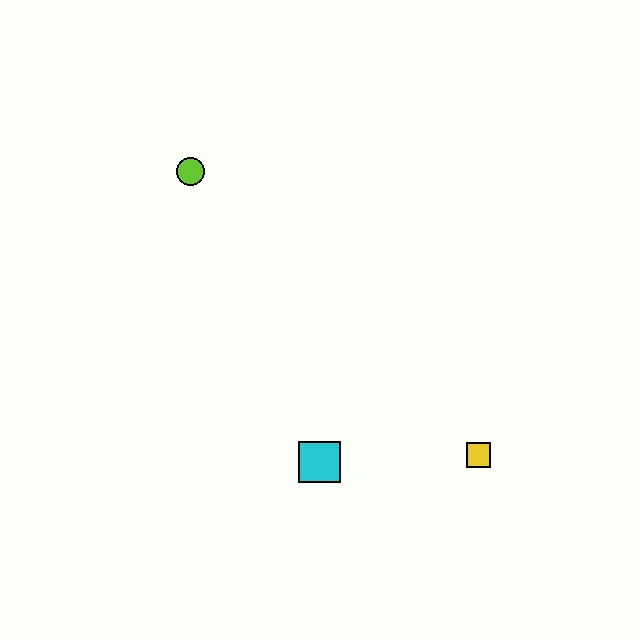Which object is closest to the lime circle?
The cyan square is closest to the lime circle.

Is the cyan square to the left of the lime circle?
No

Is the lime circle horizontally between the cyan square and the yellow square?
No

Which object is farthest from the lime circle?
The yellow square is farthest from the lime circle.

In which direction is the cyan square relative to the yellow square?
The cyan square is to the left of the yellow square.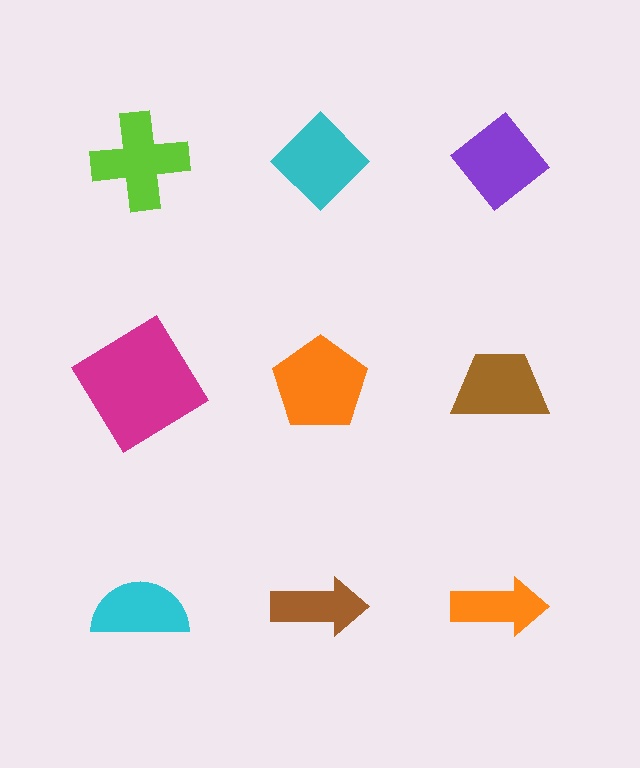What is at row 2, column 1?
A magenta diamond.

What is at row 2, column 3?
A brown trapezoid.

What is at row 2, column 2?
An orange pentagon.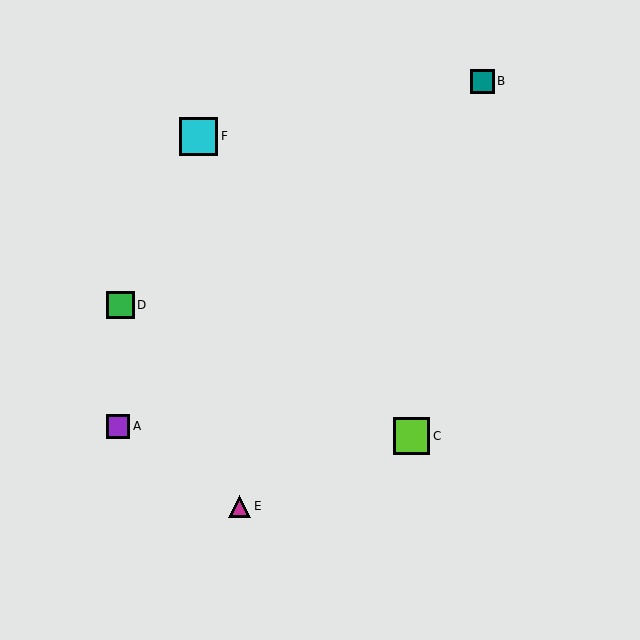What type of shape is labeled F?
Shape F is a cyan square.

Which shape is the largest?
The cyan square (labeled F) is the largest.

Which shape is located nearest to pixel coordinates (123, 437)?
The purple square (labeled A) at (118, 426) is nearest to that location.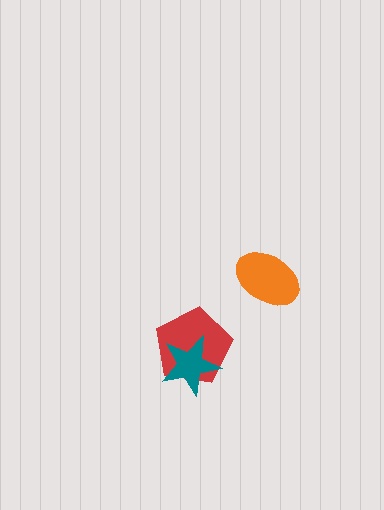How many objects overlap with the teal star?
1 object overlaps with the teal star.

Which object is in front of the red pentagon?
The teal star is in front of the red pentagon.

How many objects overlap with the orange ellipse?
0 objects overlap with the orange ellipse.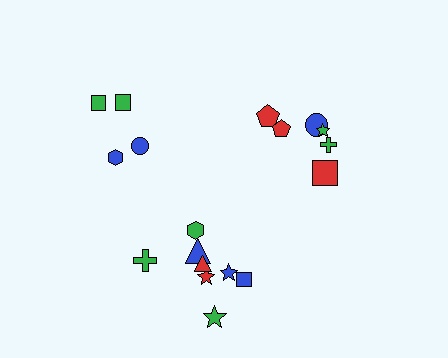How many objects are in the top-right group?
There are 6 objects.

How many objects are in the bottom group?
There are 8 objects.